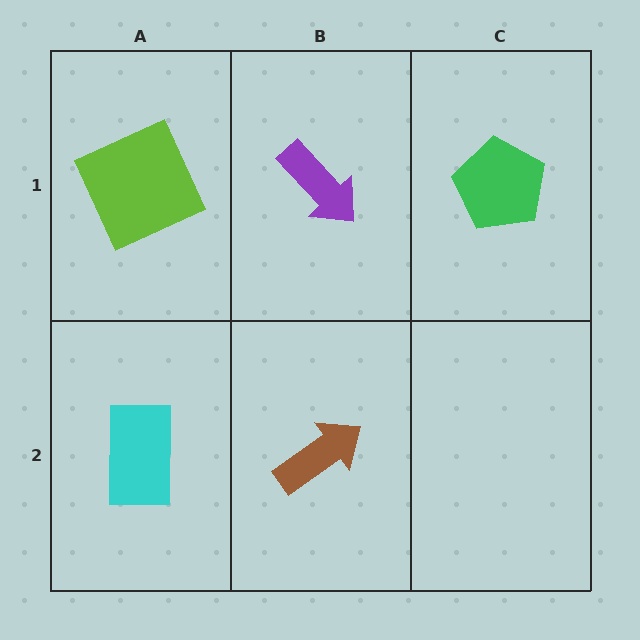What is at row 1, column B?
A purple arrow.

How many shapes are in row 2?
2 shapes.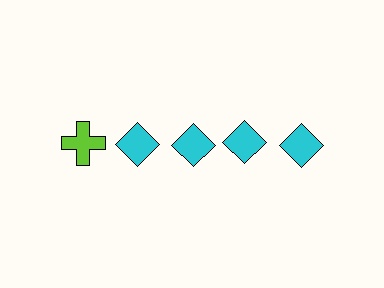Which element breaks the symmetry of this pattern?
The lime cross in the top row, leftmost column breaks the symmetry. All other shapes are cyan diamonds.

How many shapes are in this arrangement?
There are 5 shapes arranged in a grid pattern.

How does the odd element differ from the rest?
It differs in both color (lime instead of cyan) and shape (cross instead of diamond).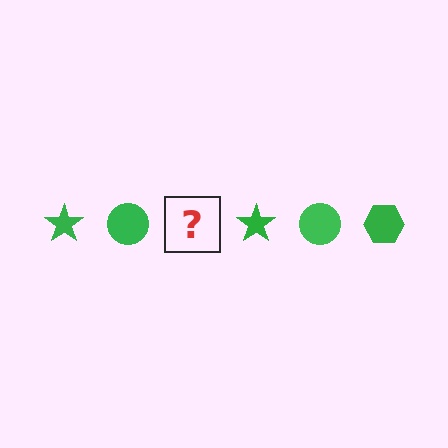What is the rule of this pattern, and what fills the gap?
The rule is that the pattern cycles through star, circle, hexagon shapes in green. The gap should be filled with a green hexagon.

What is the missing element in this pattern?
The missing element is a green hexagon.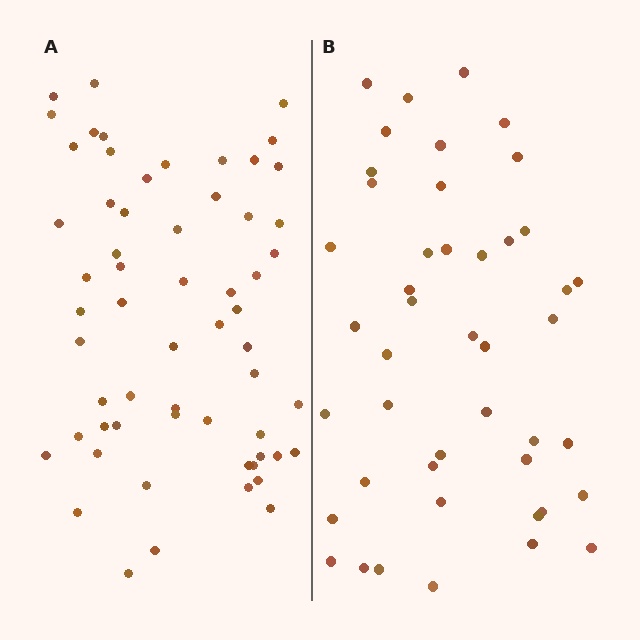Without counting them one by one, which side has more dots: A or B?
Region A (the left region) has more dots.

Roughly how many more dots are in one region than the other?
Region A has approximately 15 more dots than region B.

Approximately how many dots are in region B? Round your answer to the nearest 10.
About 40 dots. (The exact count is 45, which rounds to 40.)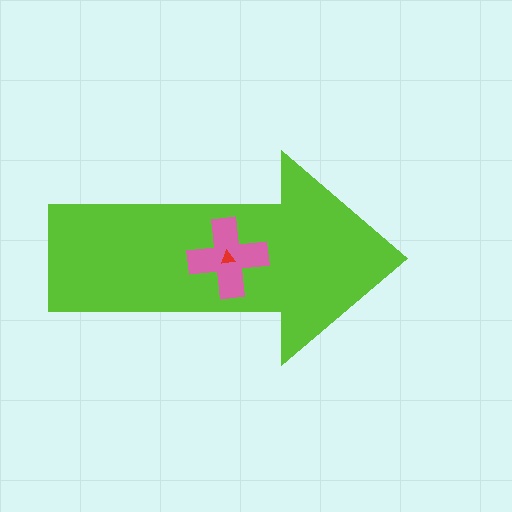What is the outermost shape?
The lime arrow.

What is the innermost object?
The red triangle.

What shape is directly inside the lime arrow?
The pink cross.